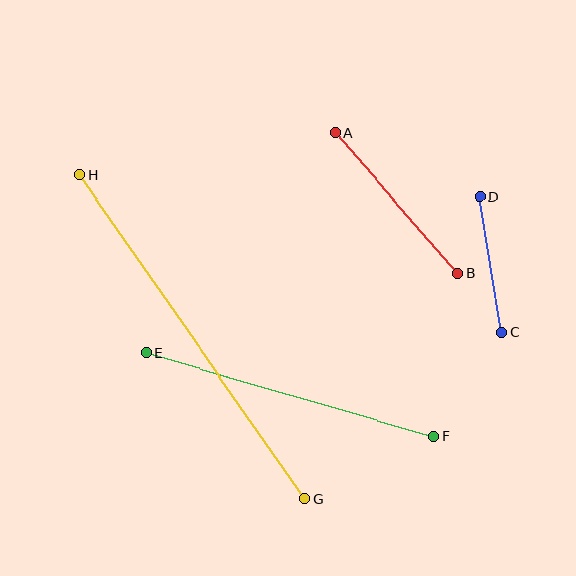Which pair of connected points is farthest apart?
Points G and H are farthest apart.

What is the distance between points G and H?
The distance is approximately 395 pixels.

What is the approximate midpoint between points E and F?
The midpoint is at approximately (290, 395) pixels.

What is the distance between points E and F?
The distance is approximately 300 pixels.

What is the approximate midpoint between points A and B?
The midpoint is at approximately (396, 203) pixels.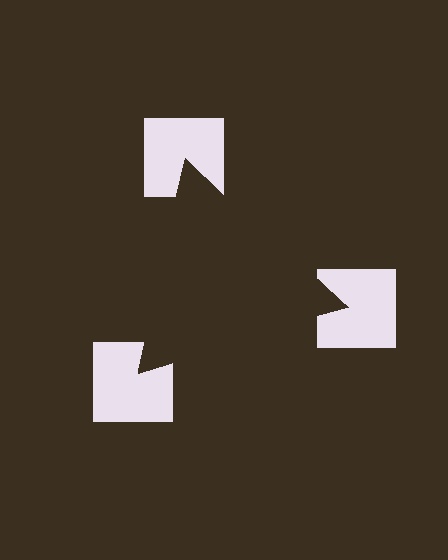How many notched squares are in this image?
There are 3 — one at each vertex of the illusory triangle.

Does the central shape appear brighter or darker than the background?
It typically appears slightly darker than the background, even though no actual brightness change is drawn.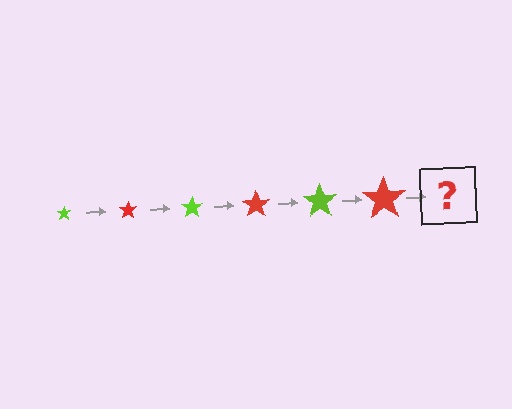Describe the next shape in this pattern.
It should be a lime star, larger than the previous one.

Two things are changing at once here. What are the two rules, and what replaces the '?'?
The two rules are that the star grows larger each step and the color cycles through lime and red. The '?' should be a lime star, larger than the previous one.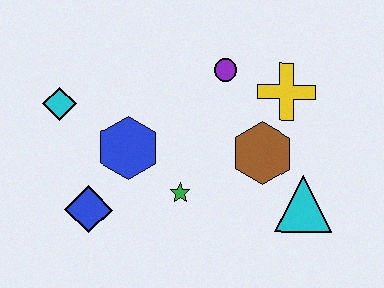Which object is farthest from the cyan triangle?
The cyan diamond is farthest from the cyan triangle.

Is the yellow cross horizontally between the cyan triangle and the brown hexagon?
Yes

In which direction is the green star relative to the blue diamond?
The green star is to the right of the blue diamond.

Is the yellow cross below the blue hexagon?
No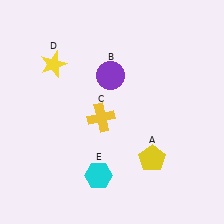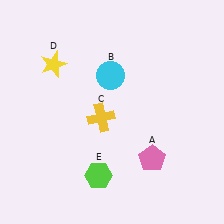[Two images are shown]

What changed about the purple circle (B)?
In Image 1, B is purple. In Image 2, it changed to cyan.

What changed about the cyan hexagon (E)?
In Image 1, E is cyan. In Image 2, it changed to lime.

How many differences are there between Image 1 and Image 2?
There are 3 differences between the two images.